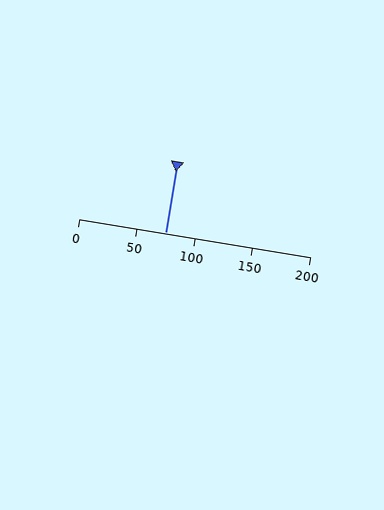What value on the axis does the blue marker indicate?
The marker indicates approximately 75.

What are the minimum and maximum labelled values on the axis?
The axis runs from 0 to 200.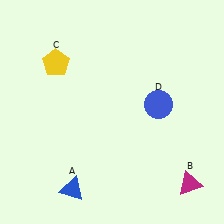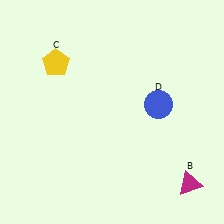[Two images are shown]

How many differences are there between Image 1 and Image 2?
There is 1 difference between the two images.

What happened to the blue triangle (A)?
The blue triangle (A) was removed in Image 2. It was in the bottom-left area of Image 1.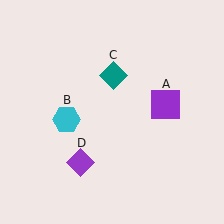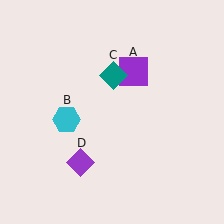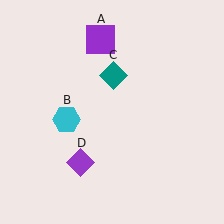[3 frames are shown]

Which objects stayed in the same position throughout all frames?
Cyan hexagon (object B) and teal diamond (object C) and purple diamond (object D) remained stationary.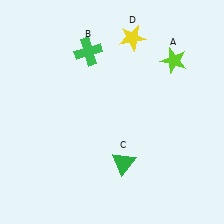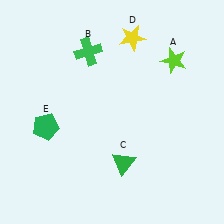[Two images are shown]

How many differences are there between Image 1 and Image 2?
There is 1 difference between the two images.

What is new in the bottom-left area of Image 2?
A green pentagon (E) was added in the bottom-left area of Image 2.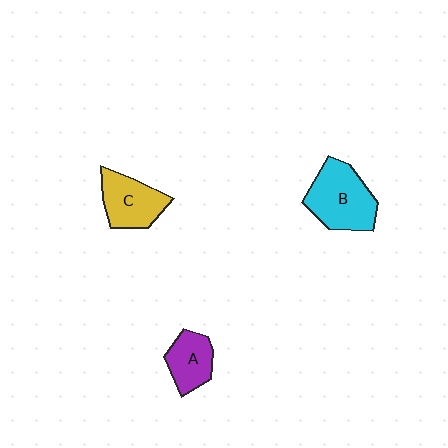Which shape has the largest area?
Shape B (cyan).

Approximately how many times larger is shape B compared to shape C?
Approximately 1.3 times.